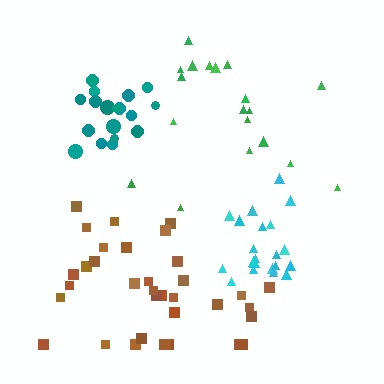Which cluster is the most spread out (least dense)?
Green.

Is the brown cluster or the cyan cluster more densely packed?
Cyan.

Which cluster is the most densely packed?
Teal.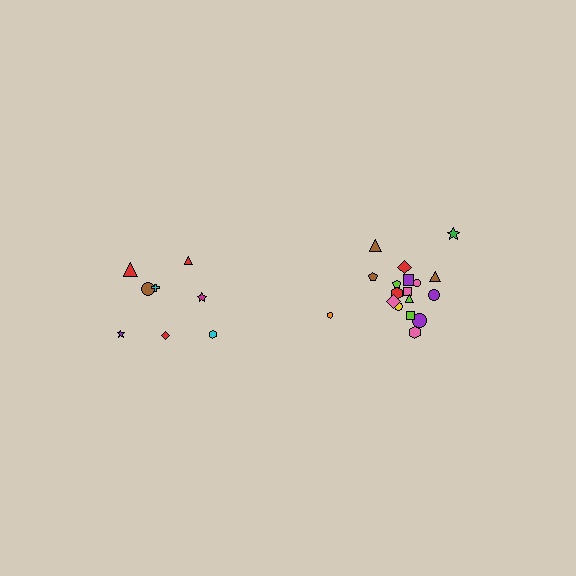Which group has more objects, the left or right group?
The right group.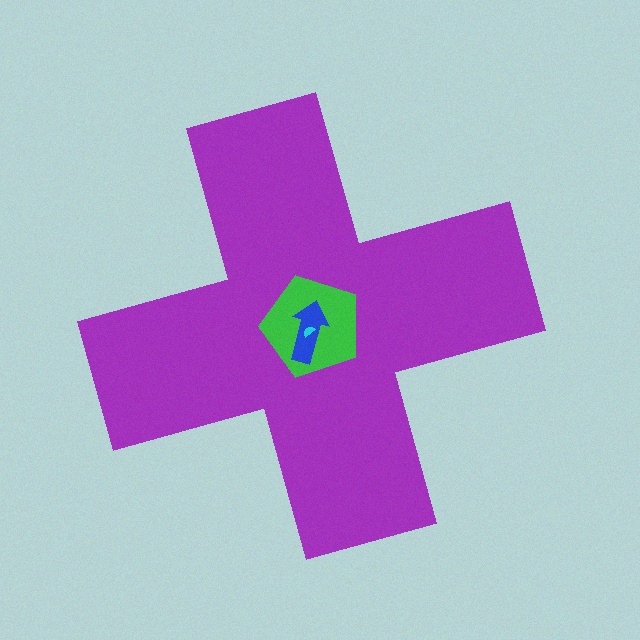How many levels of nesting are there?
4.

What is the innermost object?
The cyan semicircle.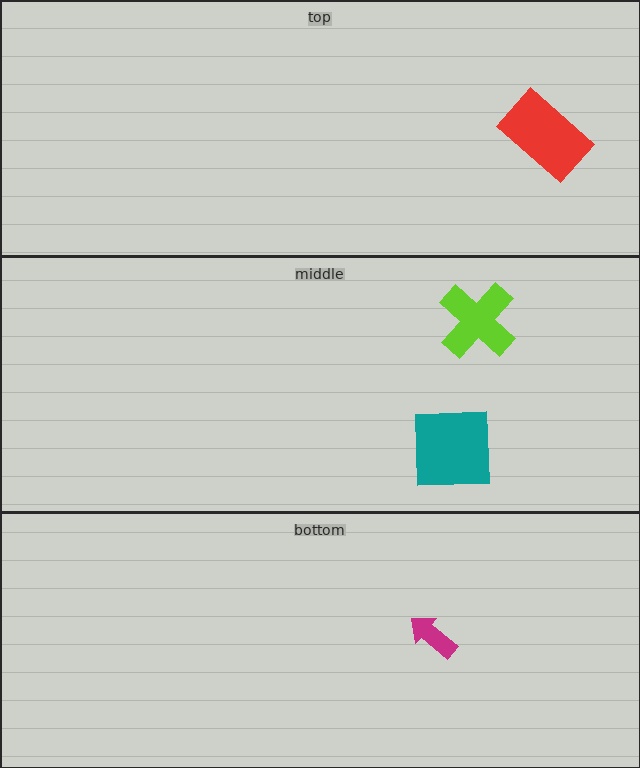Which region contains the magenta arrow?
The bottom region.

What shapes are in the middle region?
The lime cross, the teal square.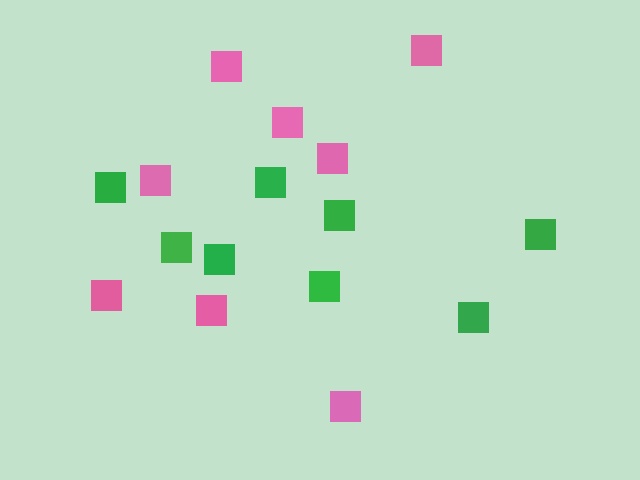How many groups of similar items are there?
There are 2 groups: one group of green squares (8) and one group of pink squares (8).